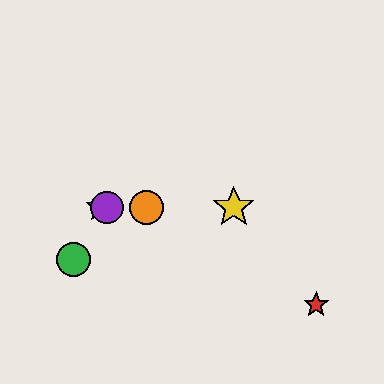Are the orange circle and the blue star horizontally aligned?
Yes, both are at y≈207.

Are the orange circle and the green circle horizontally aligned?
No, the orange circle is at y≈207 and the green circle is at y≈259.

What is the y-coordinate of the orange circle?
The orange circle is at y≈207.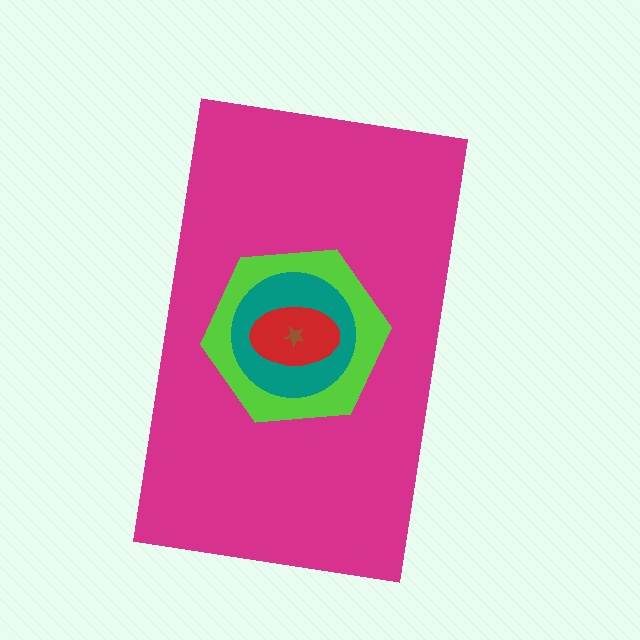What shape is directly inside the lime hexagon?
The teal circle.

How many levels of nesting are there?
5.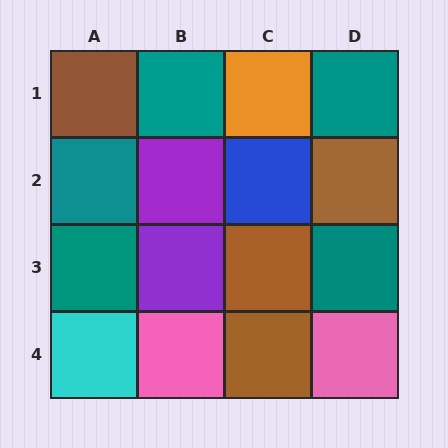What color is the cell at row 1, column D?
Teal.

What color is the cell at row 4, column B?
Pink.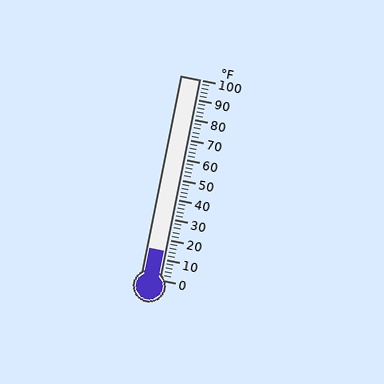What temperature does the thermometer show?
The thermometer shows approximately 14°F.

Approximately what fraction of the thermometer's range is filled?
The thermometer is filled to approximately 15% of its range.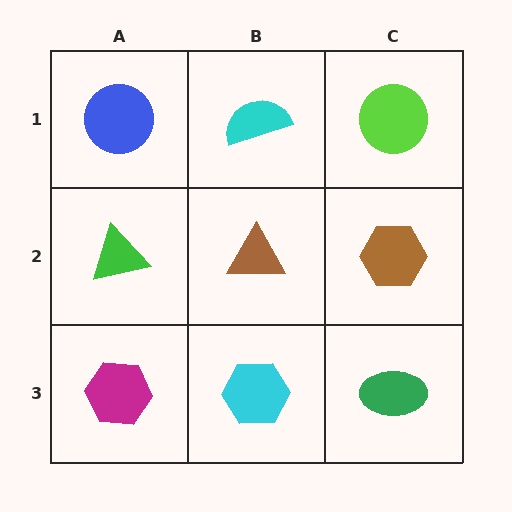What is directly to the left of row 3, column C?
A cyan hexagon.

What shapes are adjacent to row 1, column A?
A green triangle (row 2, column A), a cyan semicircle (row 1, column B).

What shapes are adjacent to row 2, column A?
A blue circle (row 1, column A), a magenta hexagon (row 3, column A), a brown triangle (row 2, column B).